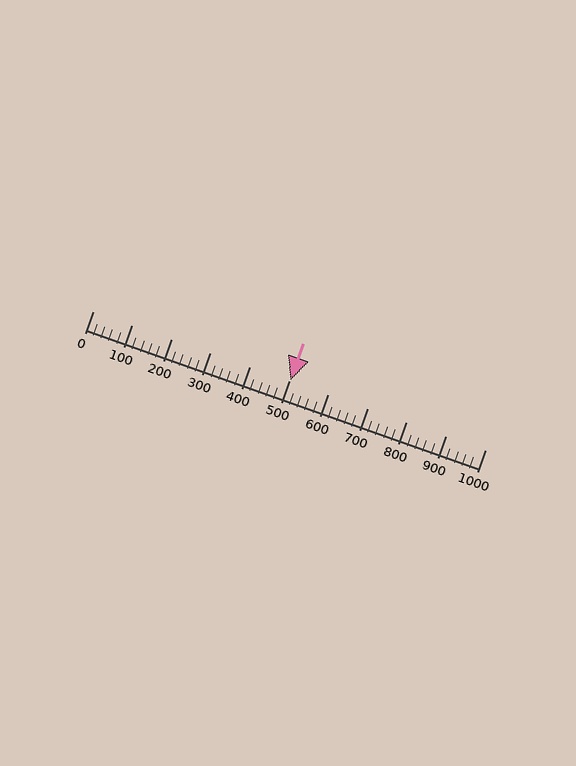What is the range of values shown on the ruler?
The ruler shows values from 0 to 1000.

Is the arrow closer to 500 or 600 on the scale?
The arrow is closer to 500.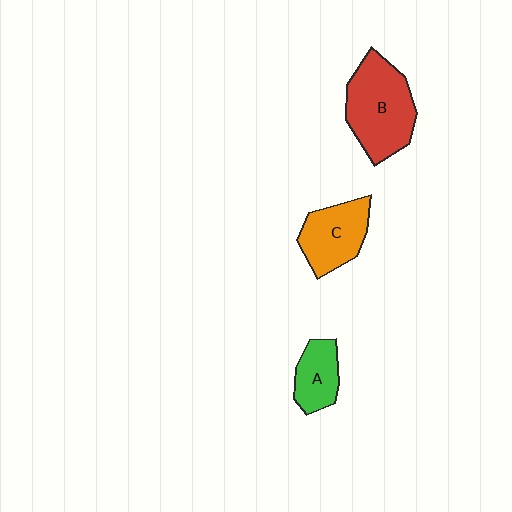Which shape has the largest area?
Shape B (red).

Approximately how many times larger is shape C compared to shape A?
Approximately 1.4 times.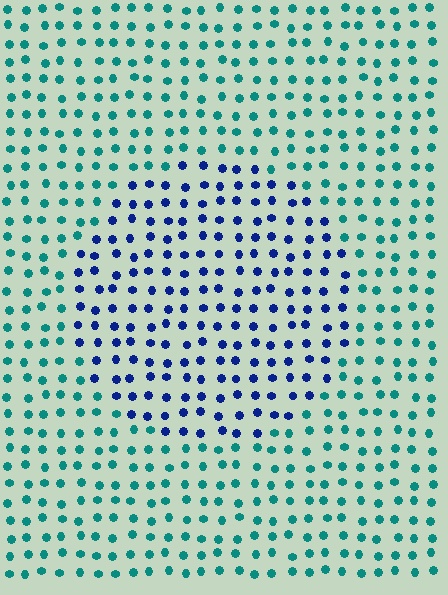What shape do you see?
I see a circle.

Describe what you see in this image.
The image is filled with small teal elements in a uniform arrangement. A circle-shaped region is visible where the elements are tinted to a slightly different hue, forming a subtle color boundary.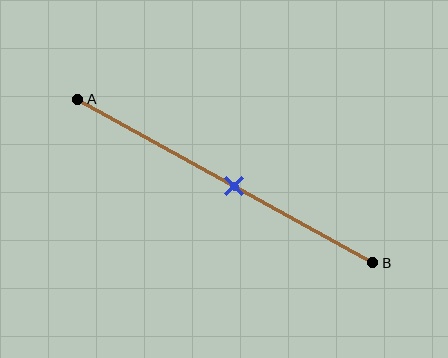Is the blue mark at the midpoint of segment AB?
No, the mark is at about 55% from A, not at the 50% midpoint.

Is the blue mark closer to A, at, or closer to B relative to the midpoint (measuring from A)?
The blue mark is closer to point B than the midpoint of segment AB.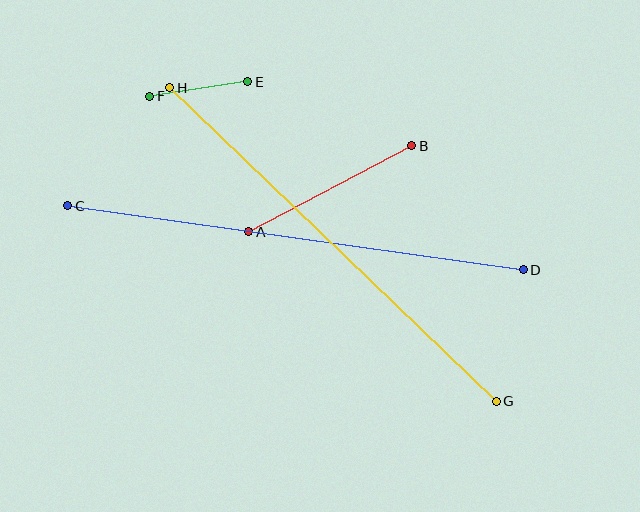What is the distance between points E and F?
The distance is approximately 99 pixels.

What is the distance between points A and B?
The distance is approximately 184 pixels.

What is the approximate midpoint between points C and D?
The midpoint is at approximately (296, 238) pixels.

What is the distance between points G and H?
The distance is approximately 452 pixels.